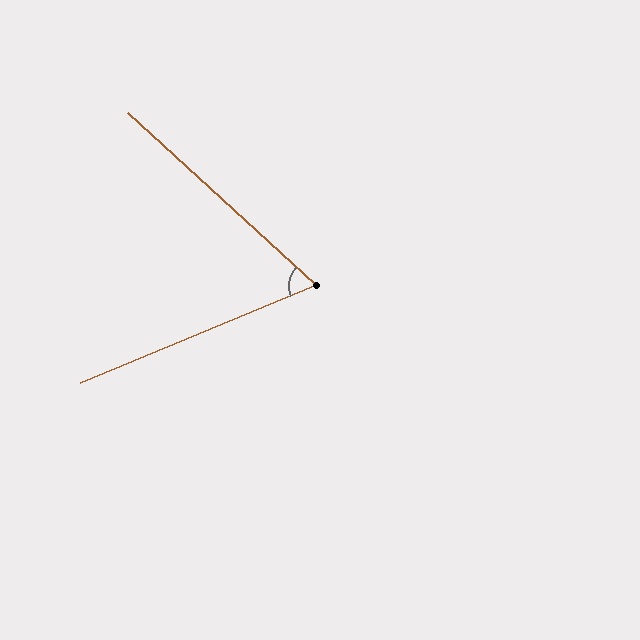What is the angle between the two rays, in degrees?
Approximately 65 degrees.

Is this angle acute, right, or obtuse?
It is acute.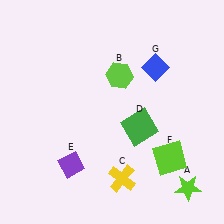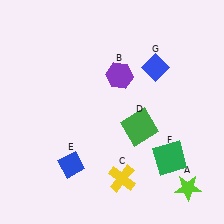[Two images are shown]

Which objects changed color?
B changed from lime to purple. E changed from purple to blue. F changed from lime to green.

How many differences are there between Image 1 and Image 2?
There are 3 differences between the two images.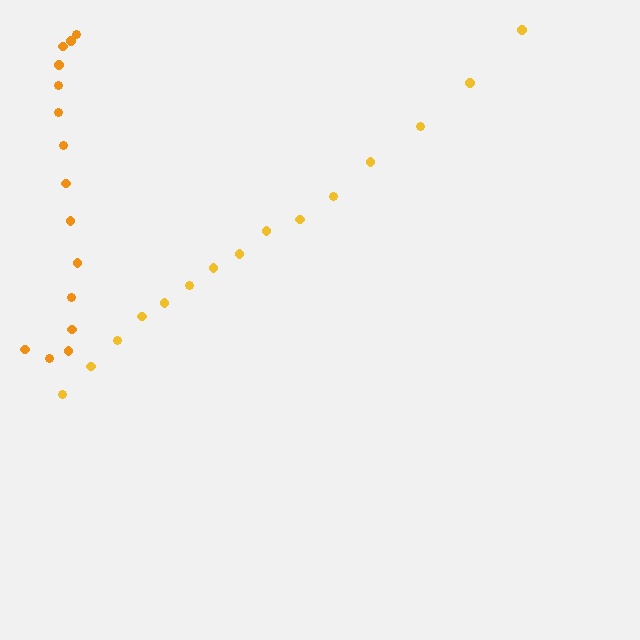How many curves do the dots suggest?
There are 2 distinct paths.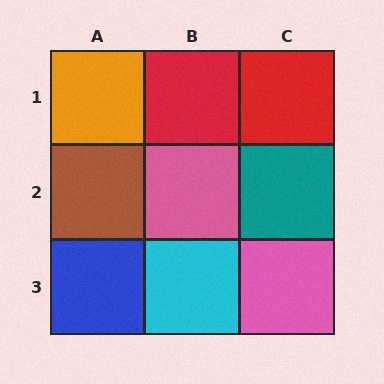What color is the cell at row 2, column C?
Teal.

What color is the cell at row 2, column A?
Brown.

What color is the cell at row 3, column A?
Blue.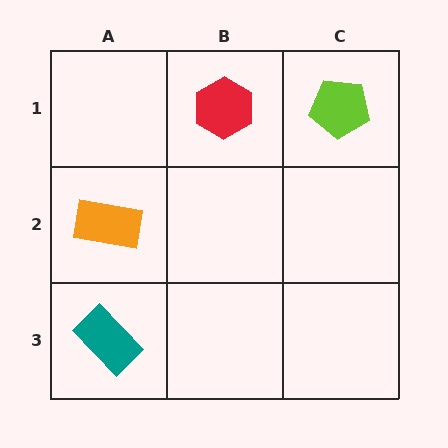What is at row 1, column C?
A lime pentagon.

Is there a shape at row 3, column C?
No, that cell is empty.